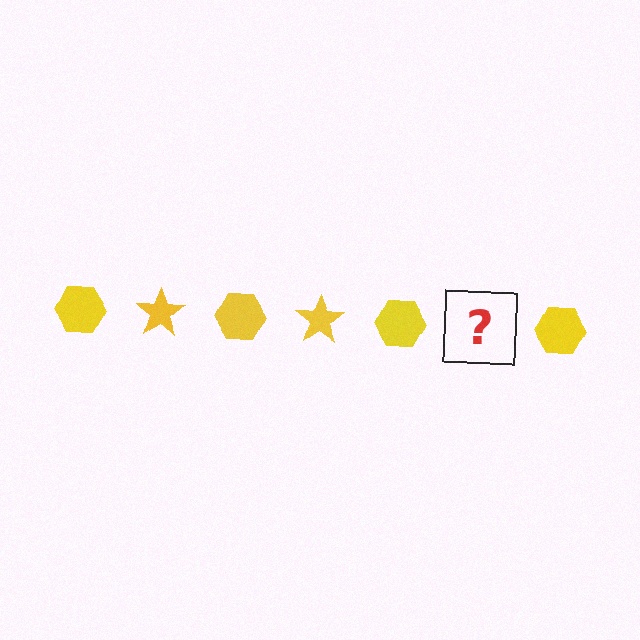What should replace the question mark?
The question mark should be replaced with a yellow star.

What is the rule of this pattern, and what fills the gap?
The rule is that the pattern cycles through hexagon, star shapes in yellow. The gap should be filled with a yellow star.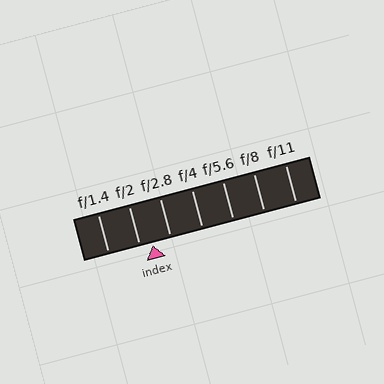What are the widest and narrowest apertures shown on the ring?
The widest aperture shown is f/1.4 and the narrowest is f/11.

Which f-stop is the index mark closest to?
The index mark is closest to f/2.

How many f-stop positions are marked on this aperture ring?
There are 7 f-stop positions marked.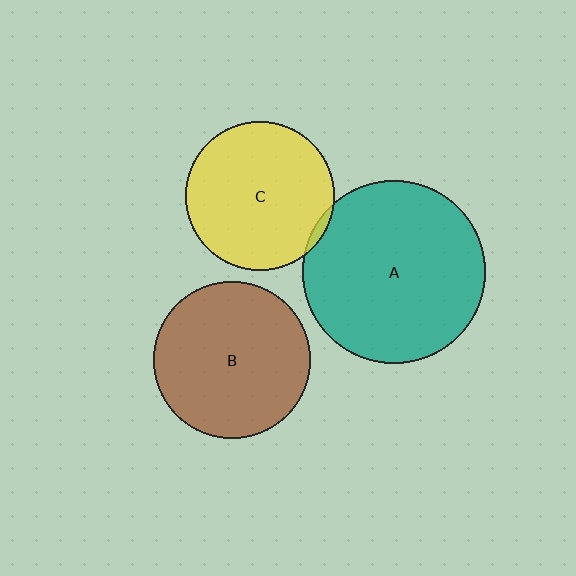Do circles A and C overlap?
Yes.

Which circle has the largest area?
Circle A (teal).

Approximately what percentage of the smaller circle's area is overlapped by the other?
Approximately 5%.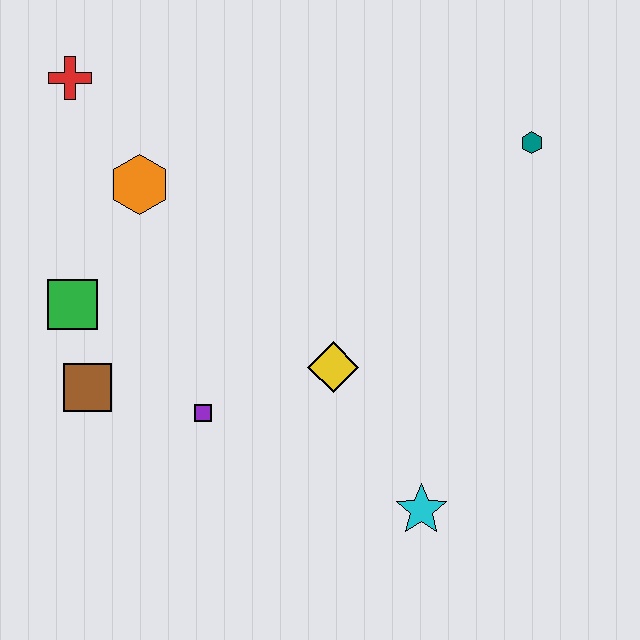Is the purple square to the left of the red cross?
No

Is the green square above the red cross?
No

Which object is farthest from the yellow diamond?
The red cross is farthest from the yellow diamond.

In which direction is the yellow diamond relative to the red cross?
The yellow diamond is below the red cross.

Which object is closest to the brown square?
The green square is closest to the brown square.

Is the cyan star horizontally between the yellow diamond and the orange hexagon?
No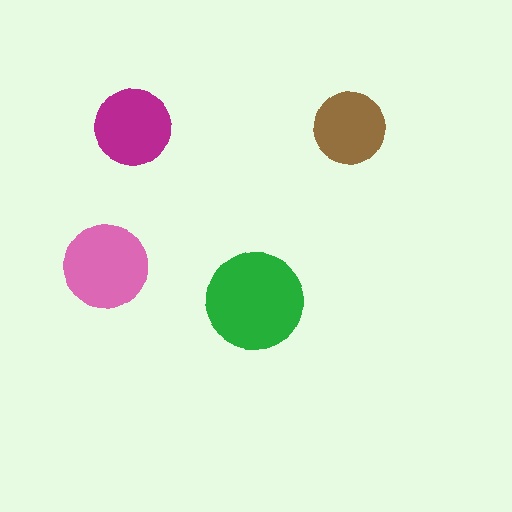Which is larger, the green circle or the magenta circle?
The green one.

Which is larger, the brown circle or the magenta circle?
The magenta one.